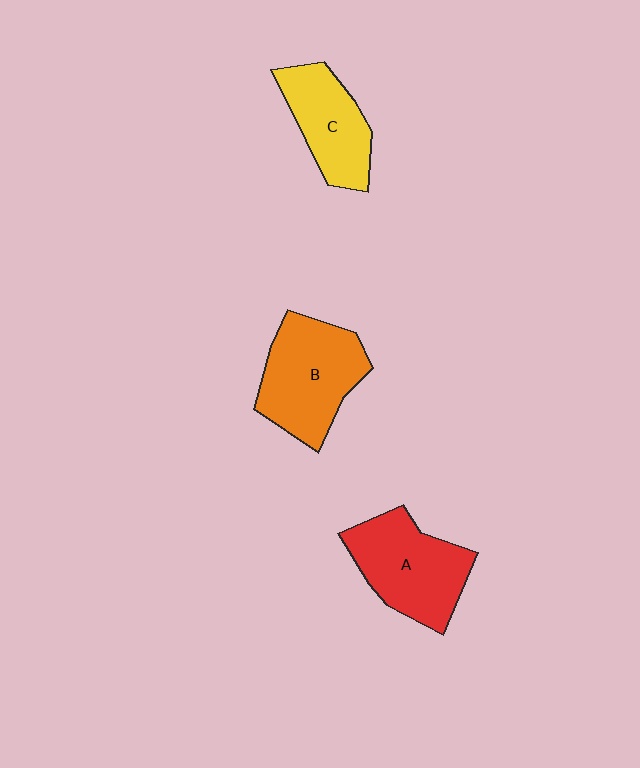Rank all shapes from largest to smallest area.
From largest to smallest: B (orange), A (red), C (yellow).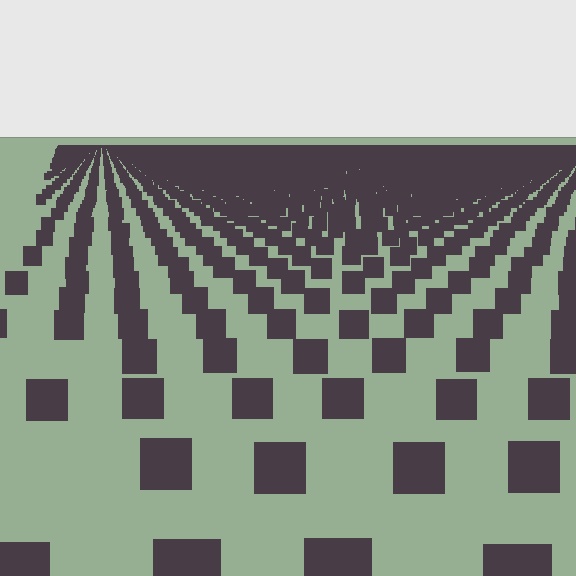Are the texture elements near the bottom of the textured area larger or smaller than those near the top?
Larger. Near the bottom, elements are closer to the viewer and appear at a bigger on-screen size.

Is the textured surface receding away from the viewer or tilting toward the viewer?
The surface is receding away from the viewer. Texture elements get smaller and denser toward the top.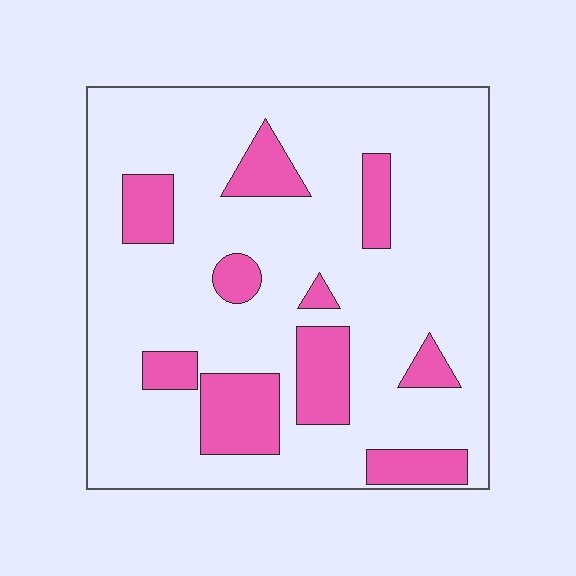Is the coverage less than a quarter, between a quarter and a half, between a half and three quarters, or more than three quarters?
Less than a quarter.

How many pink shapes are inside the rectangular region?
10.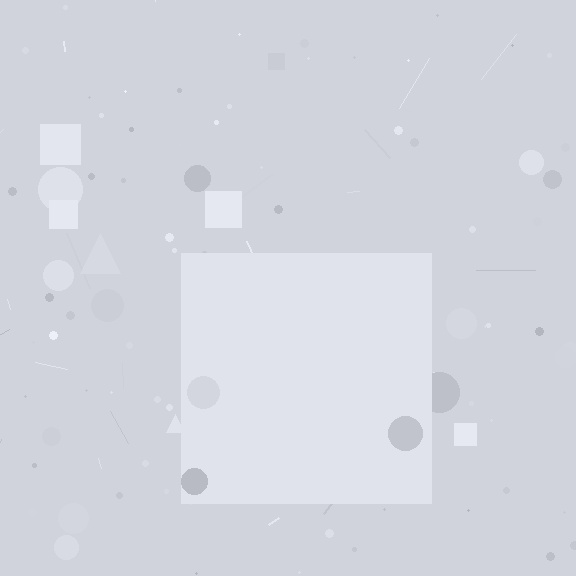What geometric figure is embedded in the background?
A square is embedded in the background.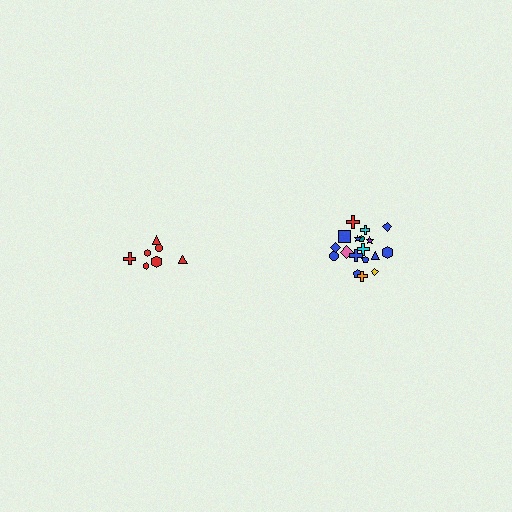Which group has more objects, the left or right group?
The right group.